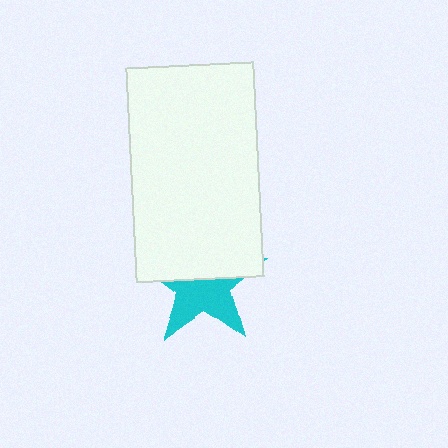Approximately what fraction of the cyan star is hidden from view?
Roughly 51% of the cyan star is hidden behind the white rectangle.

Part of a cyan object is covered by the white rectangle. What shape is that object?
It is a star.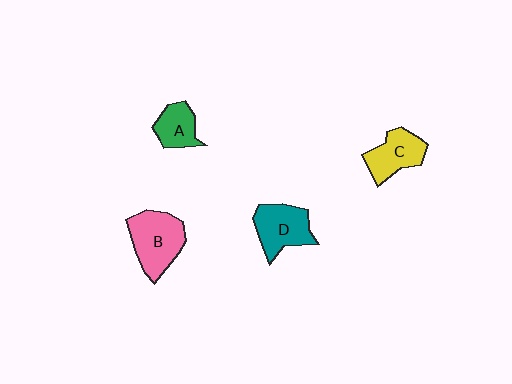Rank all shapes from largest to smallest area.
From largest to smallest: B (pink), D (teal), C (yellow), A (green).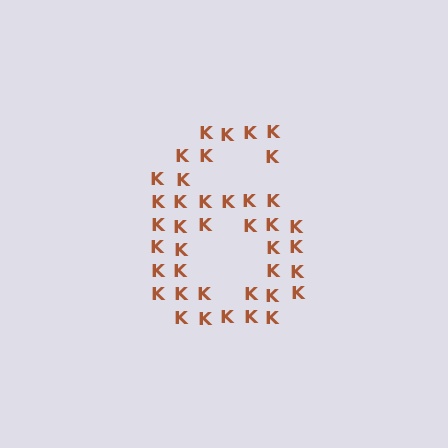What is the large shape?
The large shape is the digit 6.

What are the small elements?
The small elements are letter K's.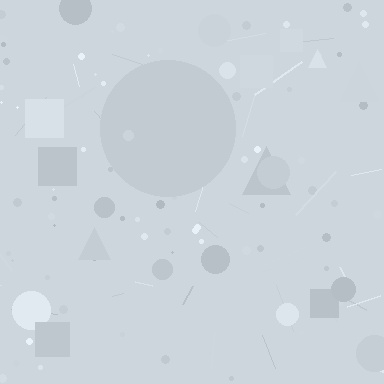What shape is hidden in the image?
A circle is hidden in the image.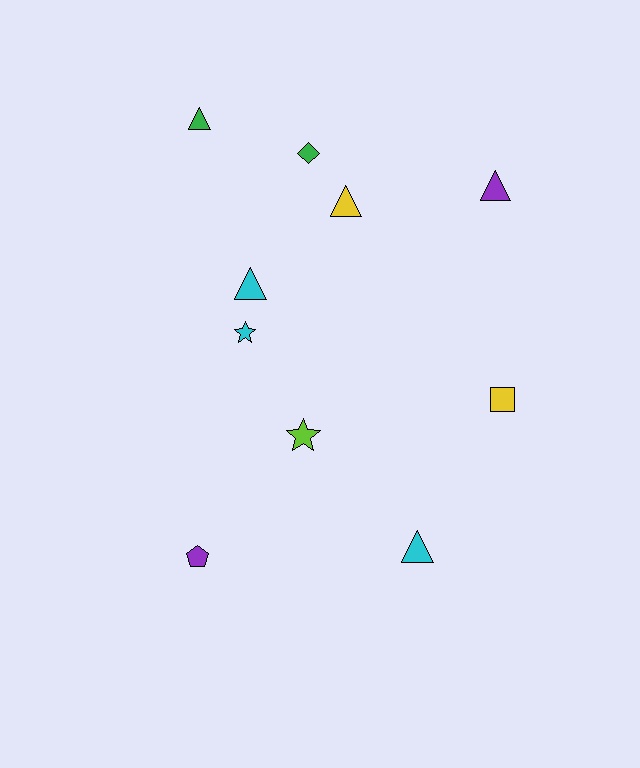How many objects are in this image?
There are 10 objects.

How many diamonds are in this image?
There is 1 diamond.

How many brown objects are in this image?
There are no brown objects.